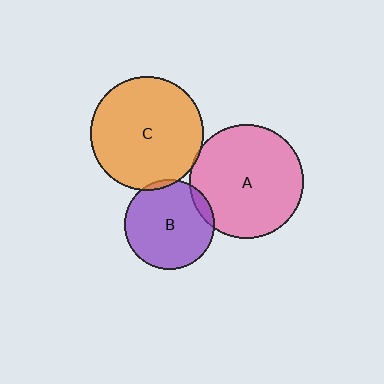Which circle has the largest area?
Circle A (pink).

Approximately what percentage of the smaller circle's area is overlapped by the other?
Approximately 5%.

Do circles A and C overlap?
Yes.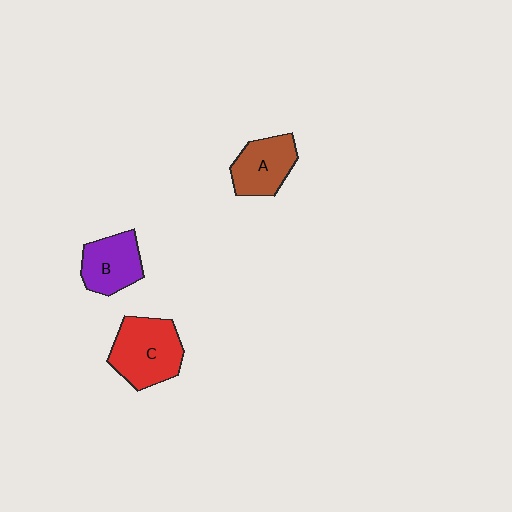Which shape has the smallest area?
Shape B (purple).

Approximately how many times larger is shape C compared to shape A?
Approximately 1.3 times.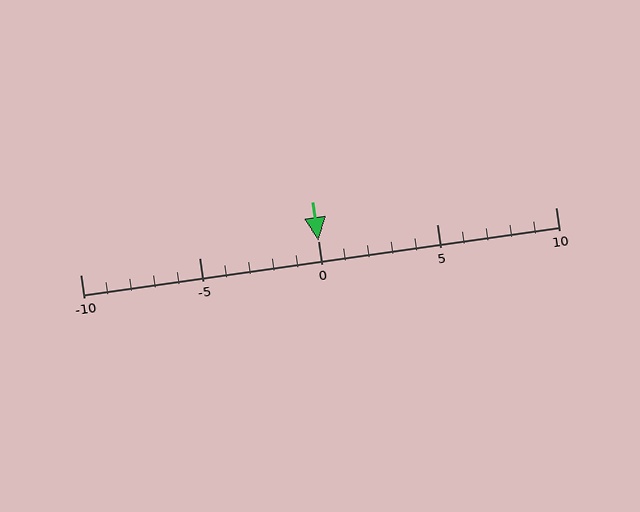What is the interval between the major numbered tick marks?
The major tick marks are spaced 5 units apart.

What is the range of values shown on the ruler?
The ruler shows values from -10 to 10.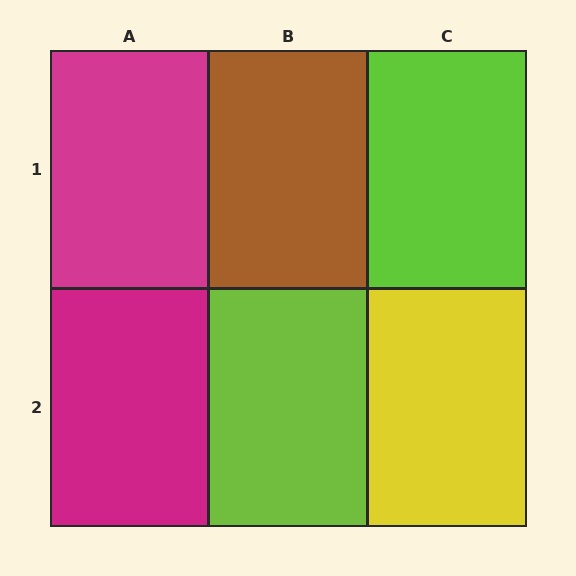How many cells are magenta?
2 cells are magenta.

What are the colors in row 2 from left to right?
Magenta, lime, yellow.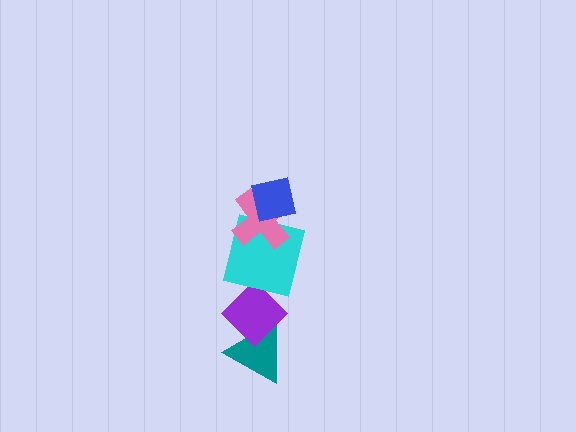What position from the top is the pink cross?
The pink cross is 2nd from the top.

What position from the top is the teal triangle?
The teal triangle is 5th from the top.